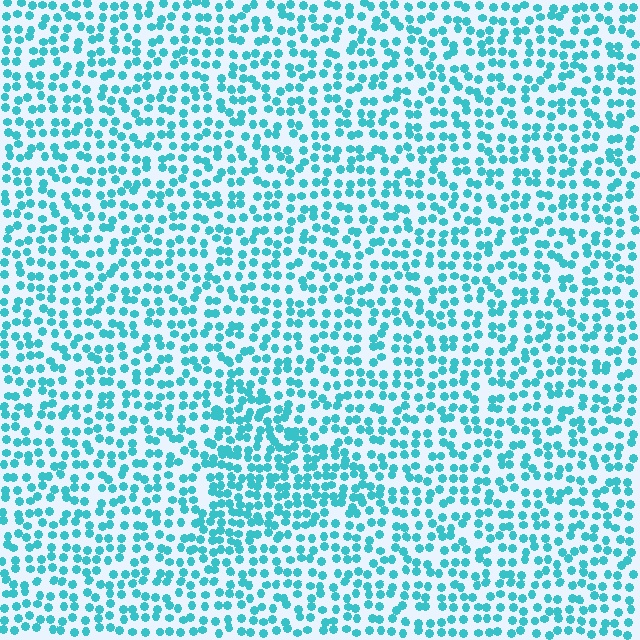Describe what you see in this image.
The image contains small cyan elements arranged at two different densities. A triangle-shaped region is visible where the elements are more densely packed than the surrounding area.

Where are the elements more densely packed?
The elements are more densely packed inside the triangle boundary.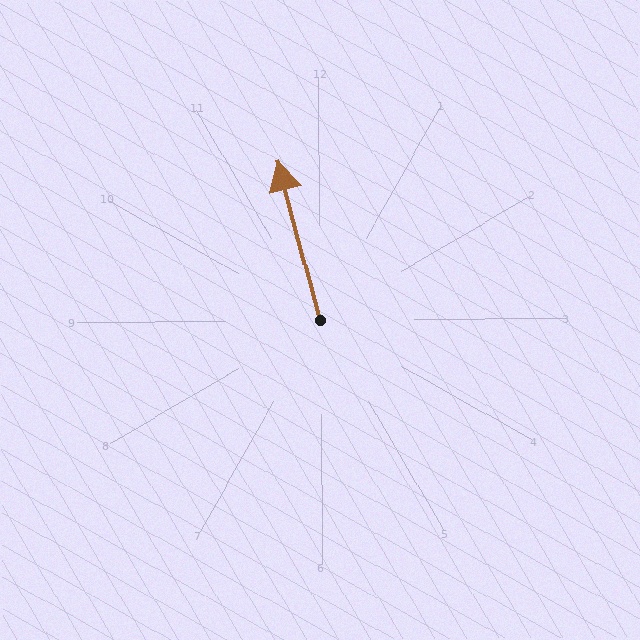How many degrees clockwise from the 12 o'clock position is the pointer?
Approximately 345 degrees.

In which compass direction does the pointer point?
North.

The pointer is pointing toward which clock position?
Roughly 12 o'clock.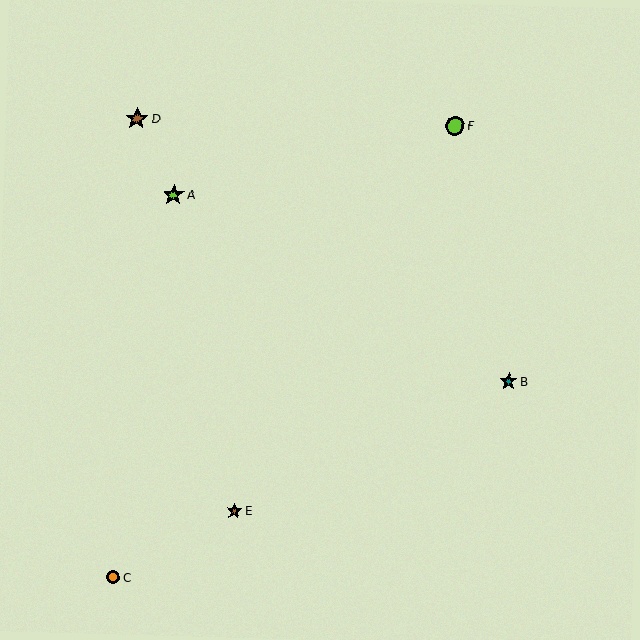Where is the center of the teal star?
The center of the teal star is at (509, 382).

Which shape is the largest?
The brown star (labeled D) is the largest.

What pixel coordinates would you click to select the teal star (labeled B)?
Click at (509, 382) to select the teal star B.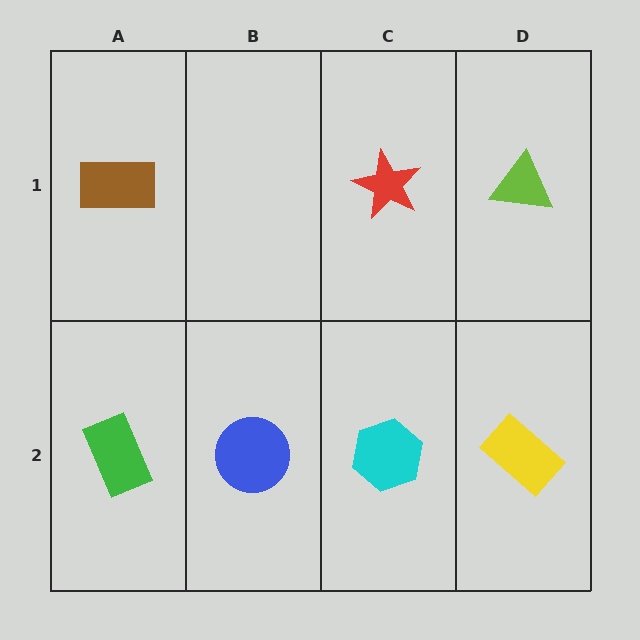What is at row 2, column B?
A blue circle.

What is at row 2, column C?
A cyan hexagon.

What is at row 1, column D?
A lime triangle.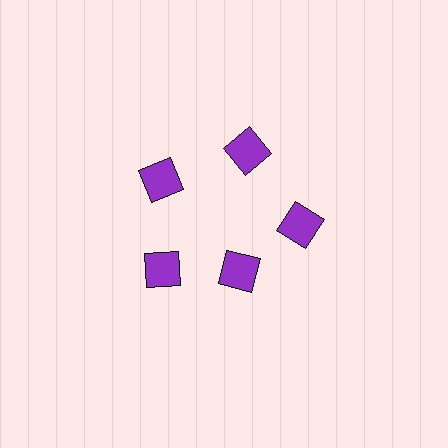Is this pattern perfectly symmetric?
No. The 5 purple diamonds are arranged in a ring, but one element near the 5 o'clock position is pulled inward toward the center, breaking the 5-fold rotational symmetry.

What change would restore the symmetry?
The symmetry would be restored by moving it outward, back onto the ring so that all 5 diamonds sit at equal angles and equal distance from the center.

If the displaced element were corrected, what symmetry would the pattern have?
It would have 5-fold rotational symmetry — the pattern would map onto itself every 72 degrees.